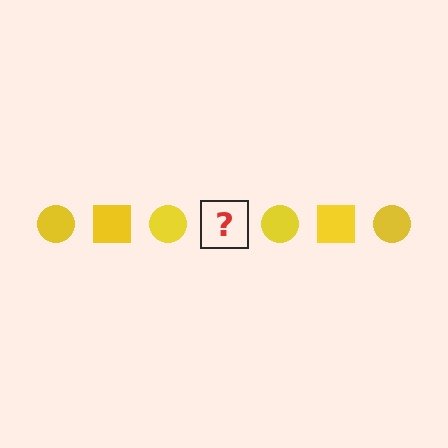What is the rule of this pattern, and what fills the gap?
The rule is that the pattern cycles through circle, square shapes in yellow. The gap should be filled with a yellow square.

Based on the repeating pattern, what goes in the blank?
The blank should be a yellow square.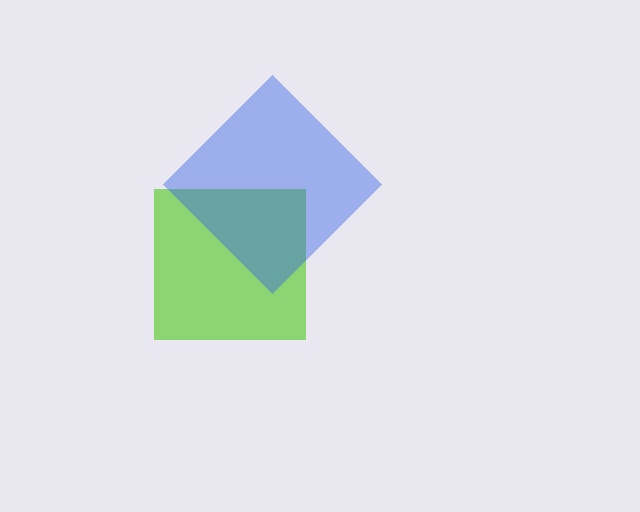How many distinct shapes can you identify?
There are 2 distinct shapes: a lime square, a blue diamond.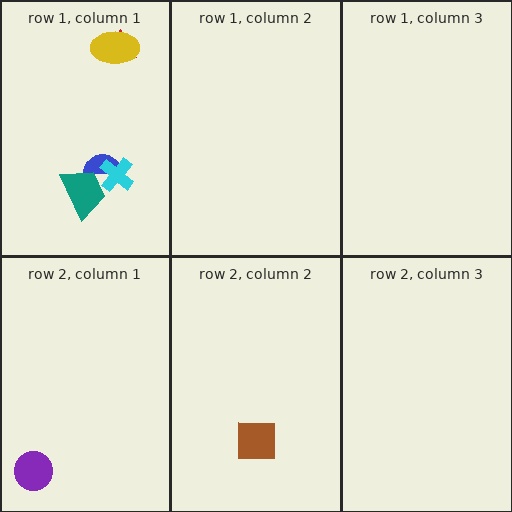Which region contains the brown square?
The row 2, column 2 region.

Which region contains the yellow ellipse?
The row 1, column 1 region.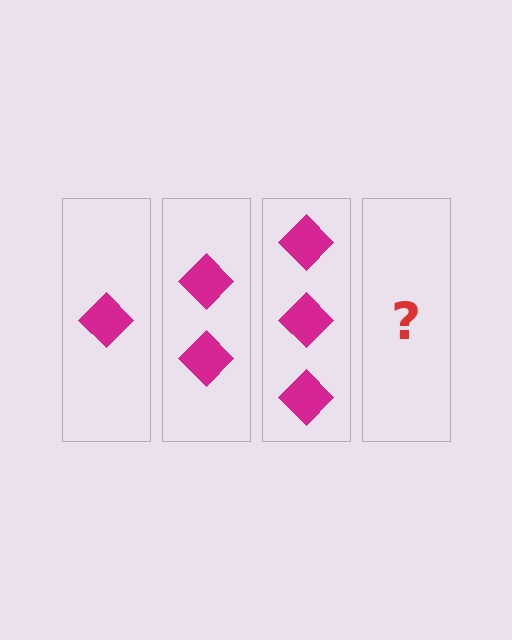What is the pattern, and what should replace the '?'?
The pattern is that each step adds one more diamond. The '?' should be 4 diamonds.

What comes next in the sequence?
The next element should be 4 diamonds.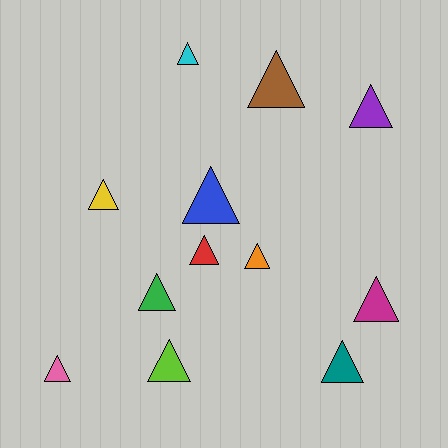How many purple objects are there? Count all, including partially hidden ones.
There is 1 purple object.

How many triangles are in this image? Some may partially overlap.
There are 12 triangles.